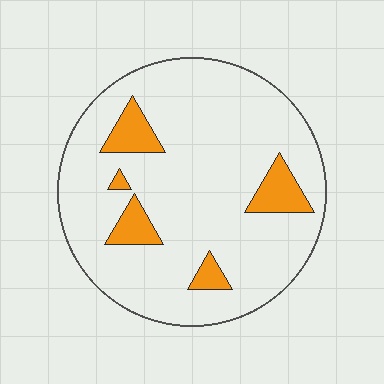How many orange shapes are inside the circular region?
5.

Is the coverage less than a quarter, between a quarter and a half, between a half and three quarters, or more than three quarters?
Less than a quarter.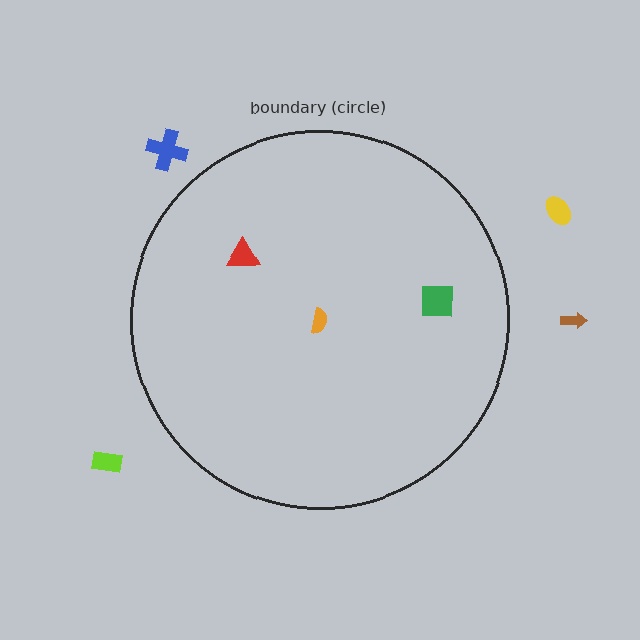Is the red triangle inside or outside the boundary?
Inside.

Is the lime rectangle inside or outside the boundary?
Outside.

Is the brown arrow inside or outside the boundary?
Outside.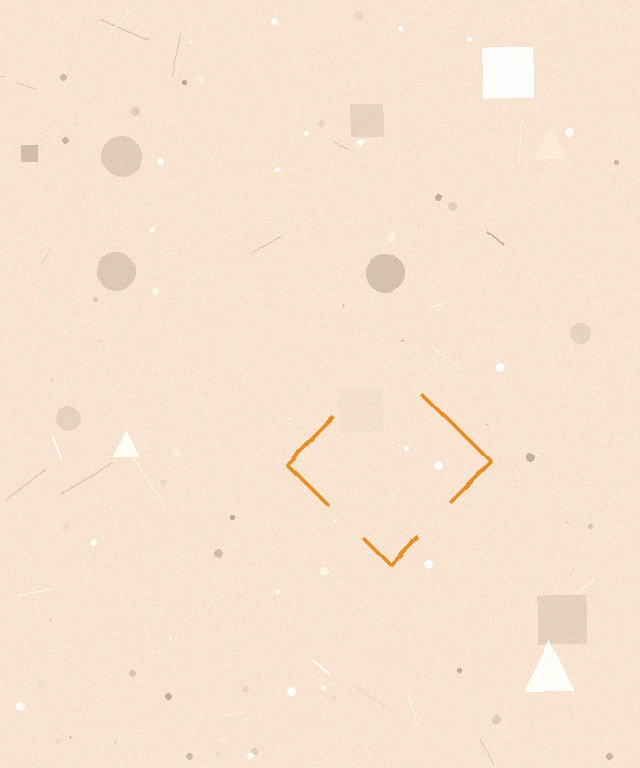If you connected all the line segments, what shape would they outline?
They would outline a diamond.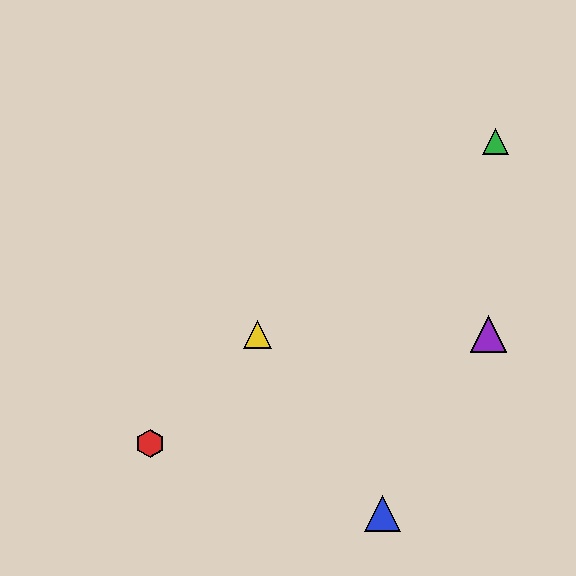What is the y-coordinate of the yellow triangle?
The yellow triangle is at y≈334.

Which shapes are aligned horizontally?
The yellow triangle, the purple triangle are aligned horizontally.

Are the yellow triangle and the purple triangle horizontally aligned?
Yes, both are at y≈334.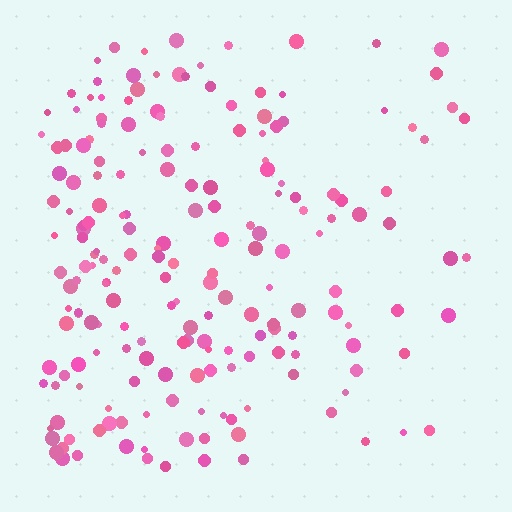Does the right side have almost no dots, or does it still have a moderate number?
Still a moderate number, just noticeably fewer than the left.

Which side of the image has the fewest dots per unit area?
The right.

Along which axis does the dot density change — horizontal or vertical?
Horizontal.